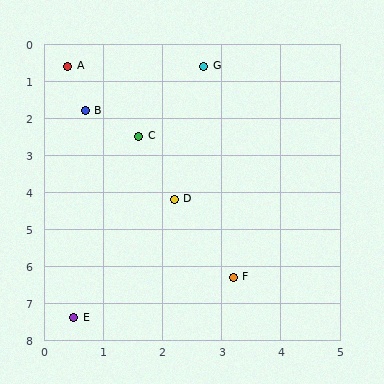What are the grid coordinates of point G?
Point G is at approximately (2.7, 0.6).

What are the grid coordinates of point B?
Point B is at approximately (0.7, 1.8).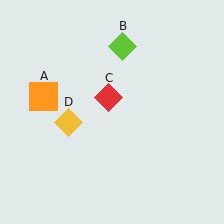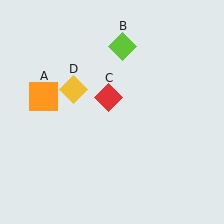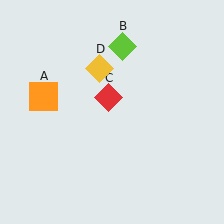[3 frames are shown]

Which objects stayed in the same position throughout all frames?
Orange square (object A) and lime diamond (object B) and red diamond (object C) remained stationary.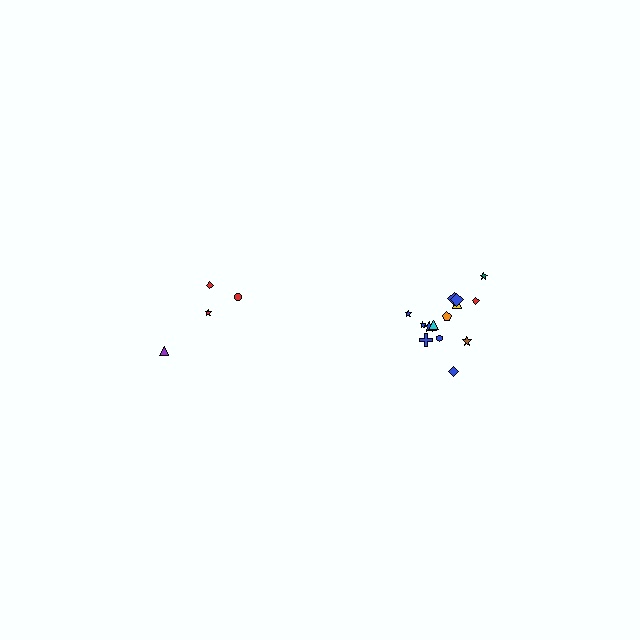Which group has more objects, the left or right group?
The right group.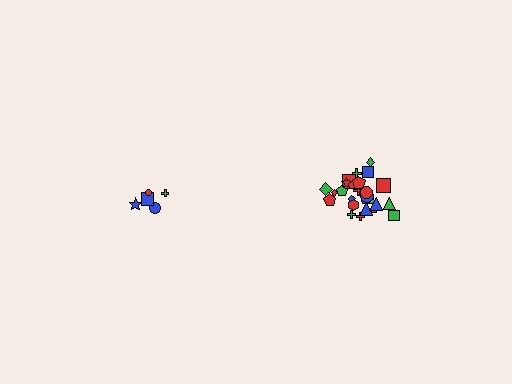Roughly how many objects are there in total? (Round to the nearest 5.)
Roughly 30 objects in total.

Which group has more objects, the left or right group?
The right group.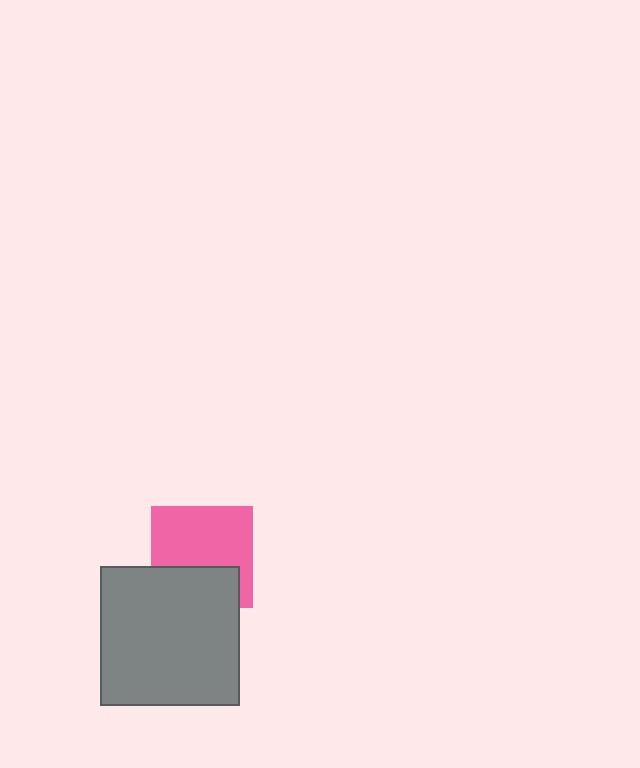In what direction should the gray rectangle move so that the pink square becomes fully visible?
The gray rectangle should move down. That is the shortest direction to clear the overlap and leave the pink square fully visible.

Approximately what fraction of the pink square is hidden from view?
Roughly 36% of the pink square is hidden behind the gray rectangle.